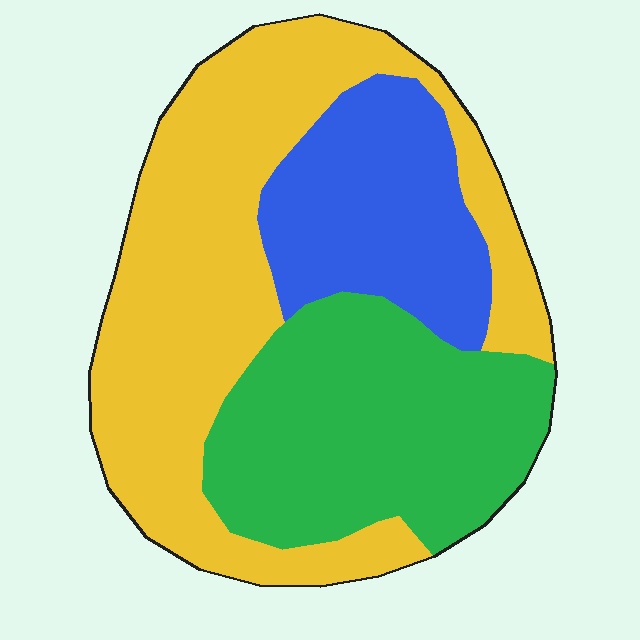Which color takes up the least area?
Blue, at roughly 20%.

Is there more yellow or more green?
Yellow.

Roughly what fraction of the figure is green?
Green covers 32% of the figure.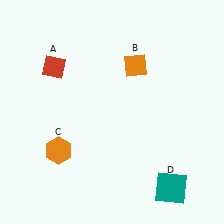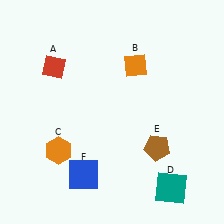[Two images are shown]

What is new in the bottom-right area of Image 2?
A brown pentagon (E) was added in the bottom-right area of Image 2.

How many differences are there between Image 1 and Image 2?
There are 2 differences between the two images.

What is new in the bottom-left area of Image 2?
A blue square (F) was added in the bottom-left area of Image 2.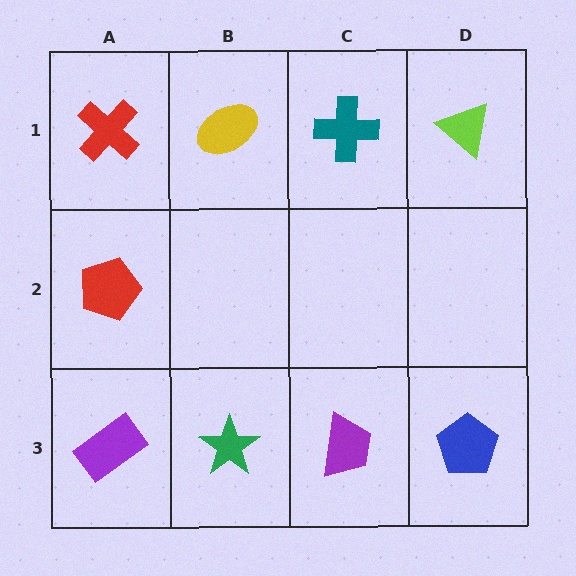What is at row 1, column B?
A yellow ellipse.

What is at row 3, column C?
A purple trapezoid.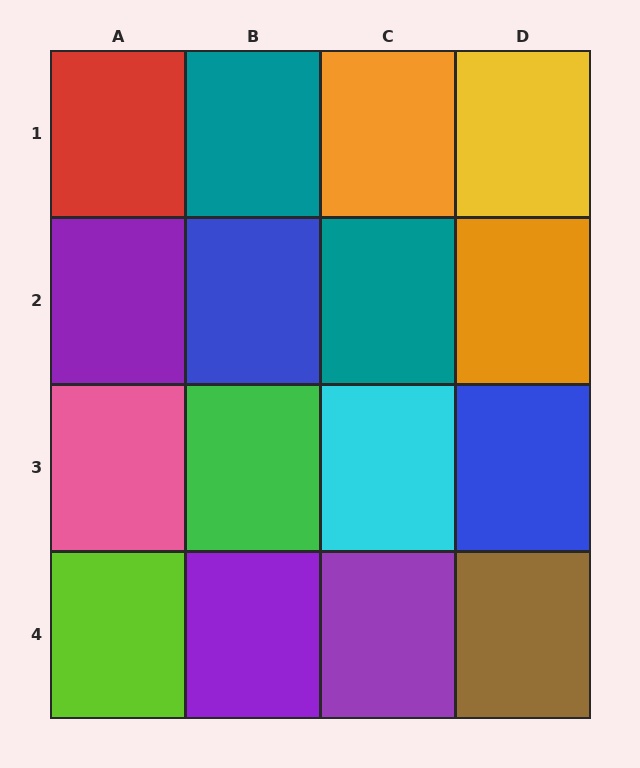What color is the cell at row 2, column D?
Orange.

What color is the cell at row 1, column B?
Teal.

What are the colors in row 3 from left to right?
Pink, green, cyan, blue.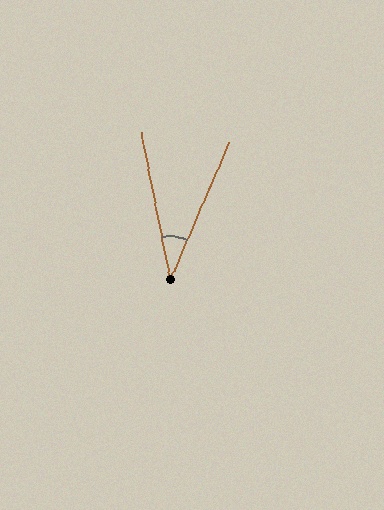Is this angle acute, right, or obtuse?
It is acute.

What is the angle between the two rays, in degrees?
Approximately 34 degrees.